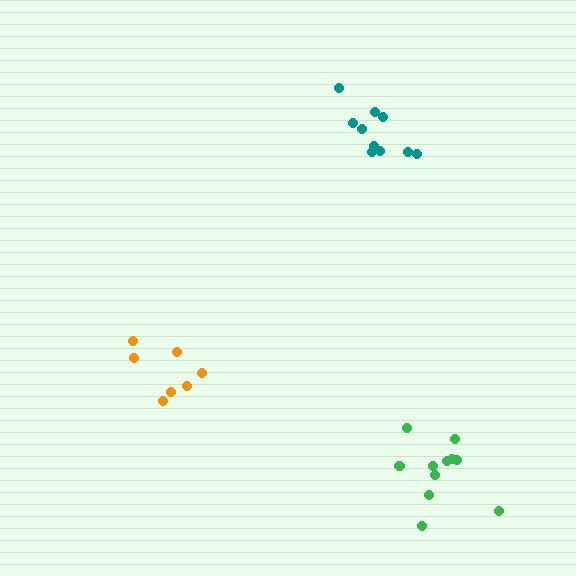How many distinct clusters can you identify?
There are 3 distinct clusters.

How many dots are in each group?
Group 1: 7 dots, Group 2: 10 dots, Group 3: 11 dots (28 total).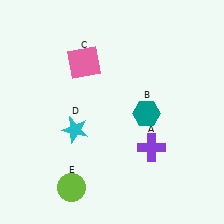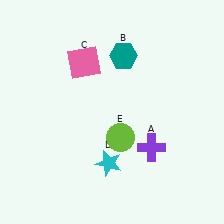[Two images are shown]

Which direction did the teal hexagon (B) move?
The teal hexagon (B) moved up.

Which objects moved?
The objects that moved are: the teal hexagon (B), the cyan star (D), the lime circle (E).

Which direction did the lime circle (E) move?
The lime circle (E) moved up.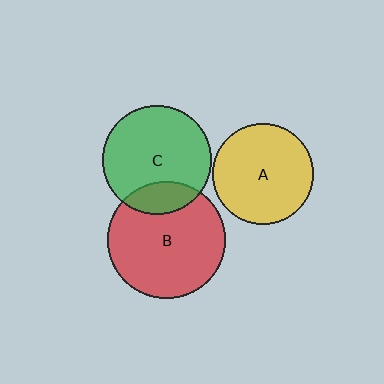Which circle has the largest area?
Circle B (red).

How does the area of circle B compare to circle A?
Approximately 1.4 times.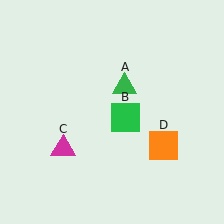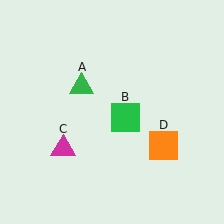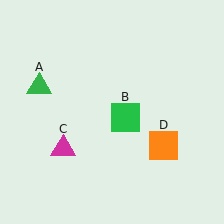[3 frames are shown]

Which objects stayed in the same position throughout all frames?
Green square (object B) and magenta triangle (object C) and orange square (object D) remained stationary.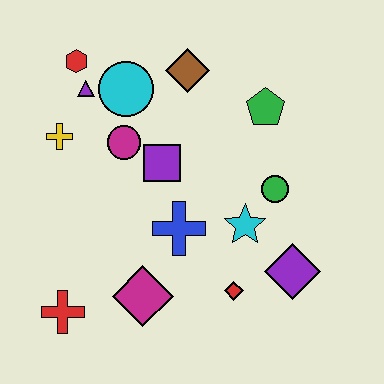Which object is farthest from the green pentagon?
The red cross is farthest from the green pentagon.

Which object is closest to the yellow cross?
The purple triangle is closest to the yellow cross.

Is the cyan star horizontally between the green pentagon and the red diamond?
Yes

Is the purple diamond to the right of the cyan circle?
Yes